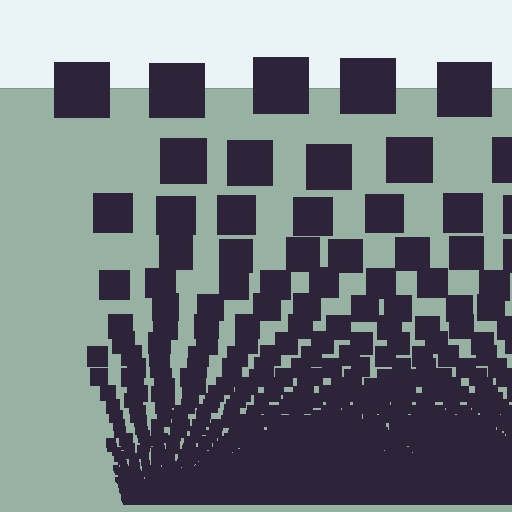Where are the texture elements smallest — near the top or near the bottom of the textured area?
Near the bottom.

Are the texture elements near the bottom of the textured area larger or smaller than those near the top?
Smaller. The gradient is inverted — elements near the bottom are smaller and denser.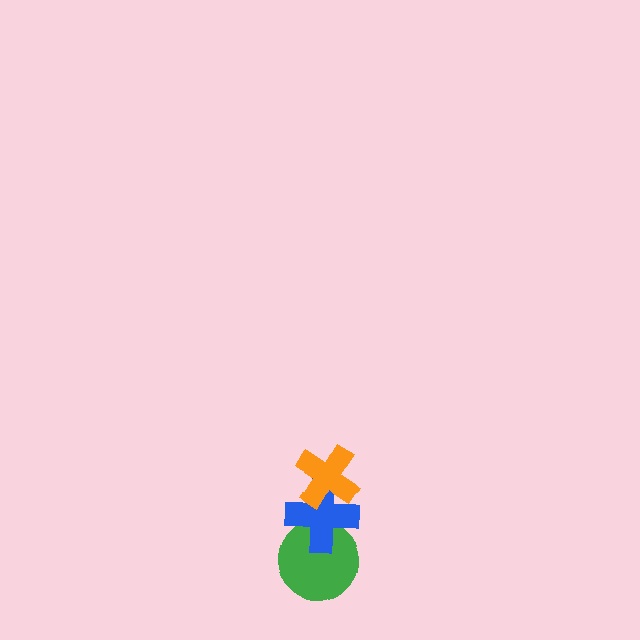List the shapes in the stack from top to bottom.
From top to bottom: the orange cross, the blue cross, the green circle.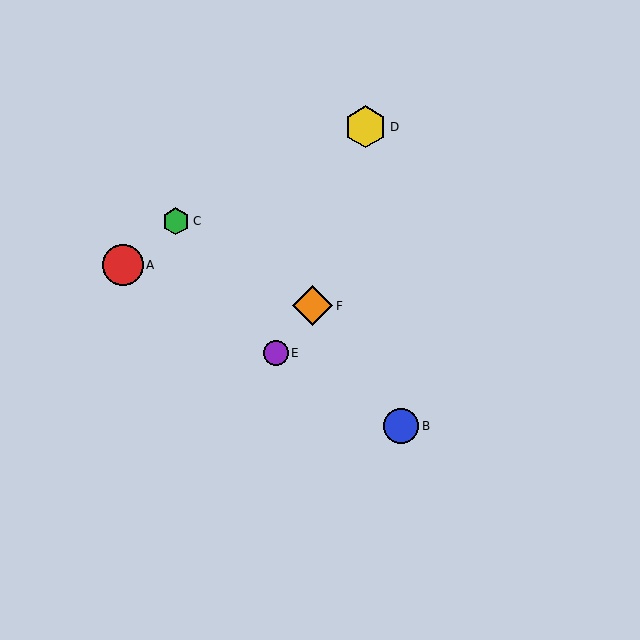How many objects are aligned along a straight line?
3 objects (A, B, E) are aligned along a straight line.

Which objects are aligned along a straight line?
Objects A, B, E are aligned along a straight line.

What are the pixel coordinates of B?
Object B is at (401, 426).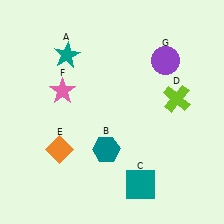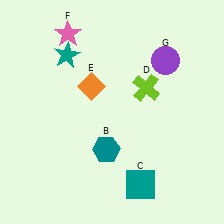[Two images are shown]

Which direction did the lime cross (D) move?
The lime cross (D) moved left.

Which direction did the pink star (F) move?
The pink star (F) moved up.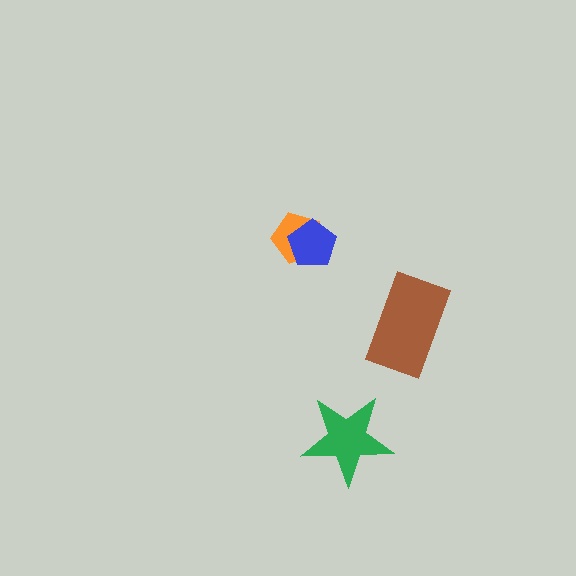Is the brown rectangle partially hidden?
No, no other shape covers it.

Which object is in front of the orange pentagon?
The blue pentagon is in front of the orange pentagon.